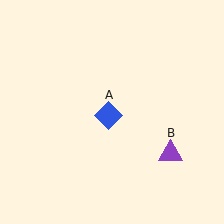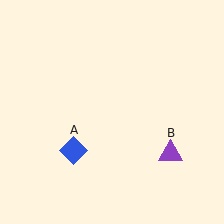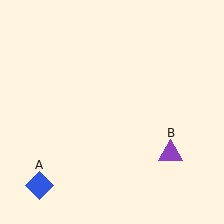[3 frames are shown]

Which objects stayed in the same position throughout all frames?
Purple triangle (object B) remained stationary.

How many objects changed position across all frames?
1 object changed position: blue diamond (object A).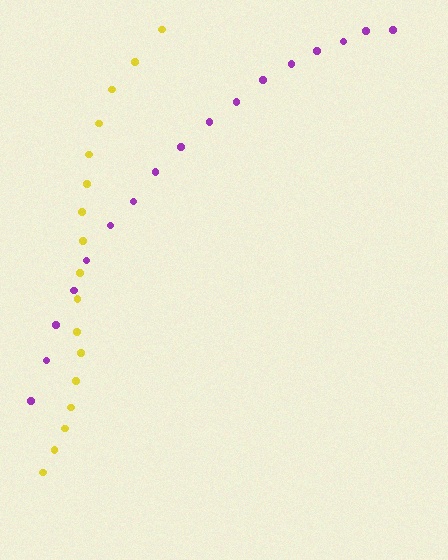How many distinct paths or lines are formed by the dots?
There are 2 distinct paths.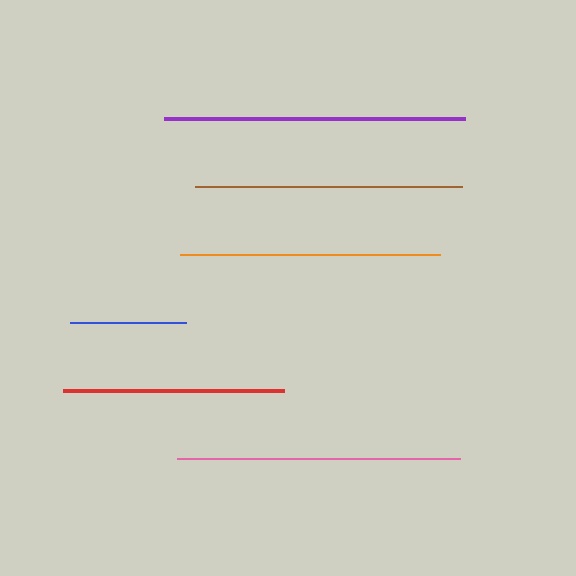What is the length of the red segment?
The red segment is approximately 221 pixels long.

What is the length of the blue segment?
The blue segment is approximately 116 pixels long.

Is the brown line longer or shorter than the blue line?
The brown line is longer than the blue line.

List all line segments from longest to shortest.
From longest to shortest: purple, pink, brown, orange, red, blue.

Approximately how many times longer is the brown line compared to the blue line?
The brown line is approximately 2.3 times the length of the blue line.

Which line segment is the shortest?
The blue line is the shortest at approximately 116 pixels.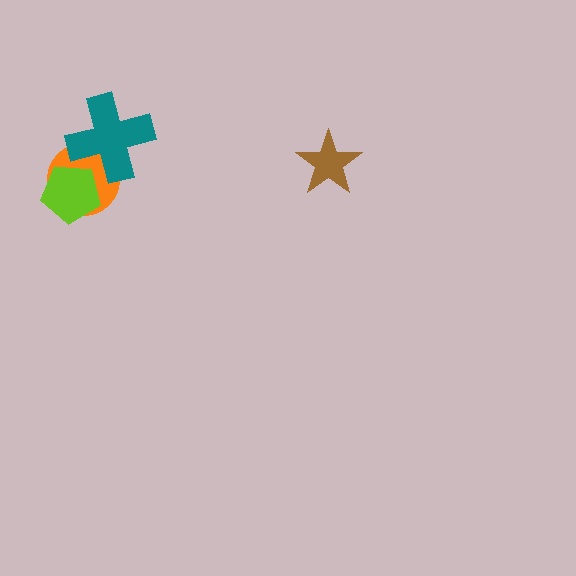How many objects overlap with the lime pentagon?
1 object overlaps with the lime pentagon.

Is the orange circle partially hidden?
Yes, it is partially covered by another shape.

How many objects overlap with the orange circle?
2 objects overlap with the orange circle.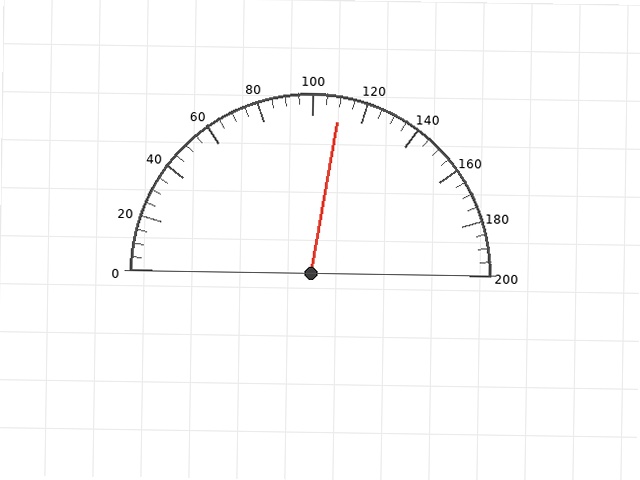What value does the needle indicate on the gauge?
The needle indicates approximately 110.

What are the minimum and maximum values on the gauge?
The gauge ranges from 0 to 200.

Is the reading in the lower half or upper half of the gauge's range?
The reading is in the upper half of the range (0 to 200).